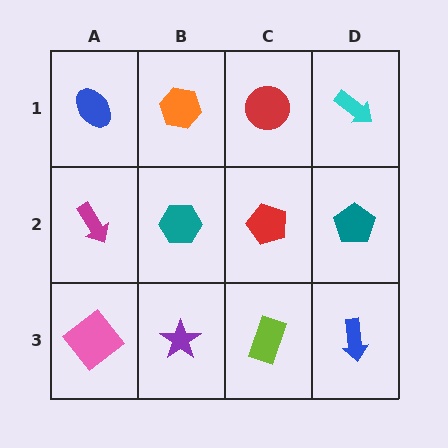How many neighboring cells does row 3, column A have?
2.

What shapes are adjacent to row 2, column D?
A cyan arrow (row 1, column D), a blue arrow (row 3, column D), a red pentagon (row 2, column C).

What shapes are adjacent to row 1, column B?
A teal hexagon (row 2, column B), a blue ellipse (row 1, column A), a red circle (row 1, column C).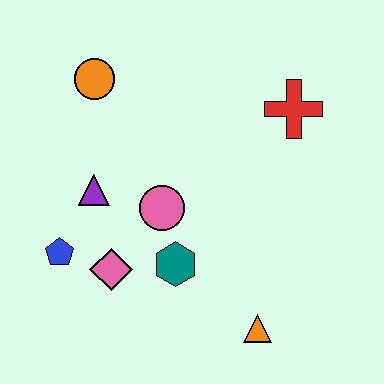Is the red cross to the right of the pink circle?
Yes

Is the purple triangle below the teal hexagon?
No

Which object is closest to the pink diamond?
The blue pentagon is closest to the pink diamond.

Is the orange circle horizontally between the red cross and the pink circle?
No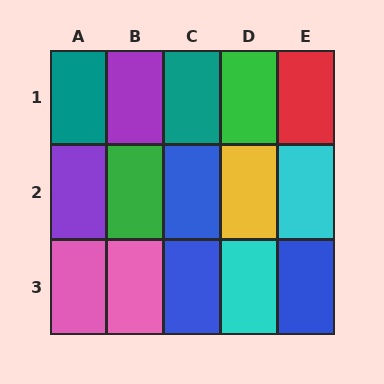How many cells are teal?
2 cells are teal.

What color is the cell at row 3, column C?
Blue.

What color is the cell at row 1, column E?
Red.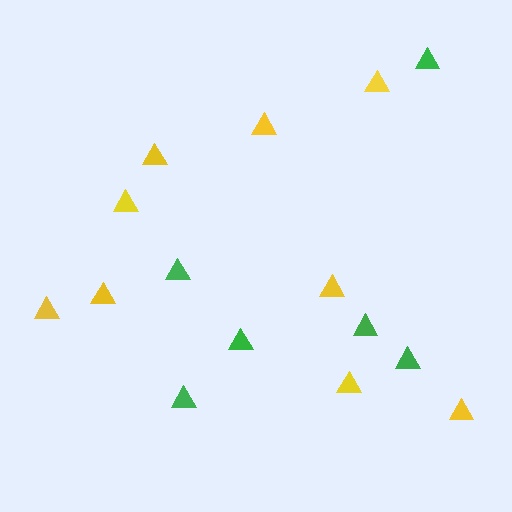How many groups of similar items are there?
There are 2 groups: one group of green triangles (6) and one group of yellow triangles (9).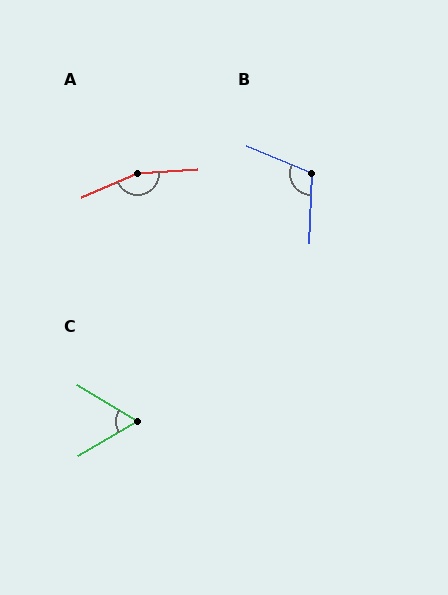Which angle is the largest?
A, at approximately 160 degrees.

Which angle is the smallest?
C, at approximately 62 degrees.